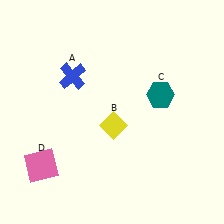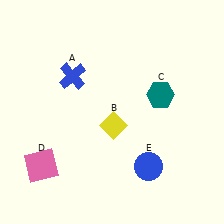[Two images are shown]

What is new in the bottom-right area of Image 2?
A blue circle (E) was added in the bottom-right area of Image 2.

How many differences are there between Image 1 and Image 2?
There is 1 difference between the two images.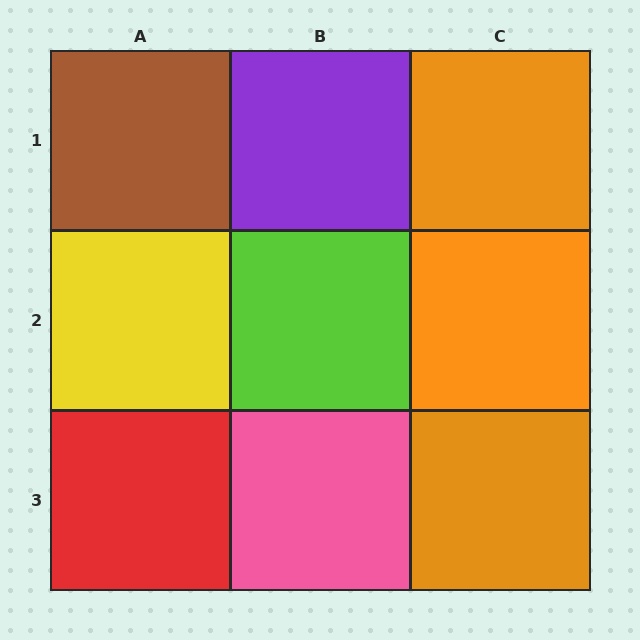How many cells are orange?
3 cells are orange.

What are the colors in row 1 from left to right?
Brown, purple, orange.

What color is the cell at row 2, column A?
Yellow.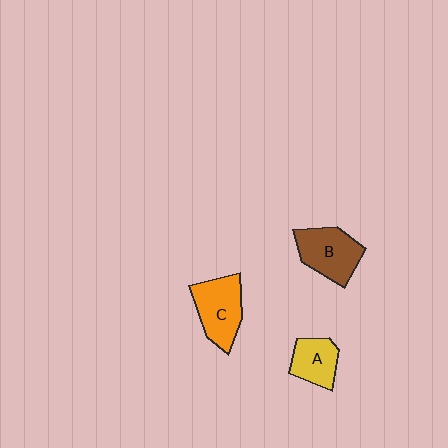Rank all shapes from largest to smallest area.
From largest to smallest: C (orange), B (brown), A (yellow).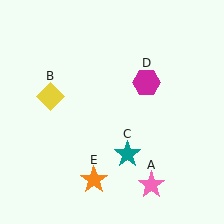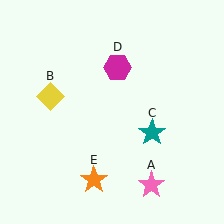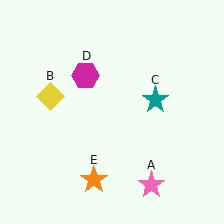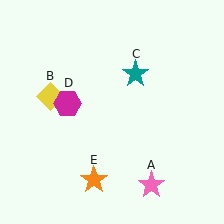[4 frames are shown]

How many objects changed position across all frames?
2 objects changed position: teal star (object C), magenta hexagon (object D).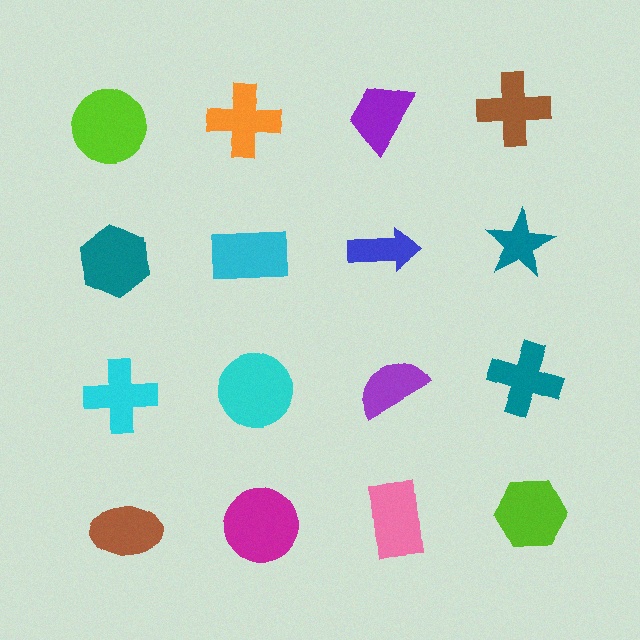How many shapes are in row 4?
4 shapes.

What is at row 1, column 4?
A brown cross.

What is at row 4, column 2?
A magenta circle.